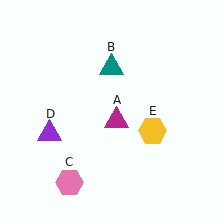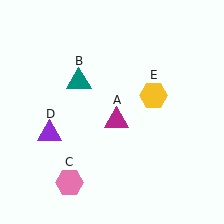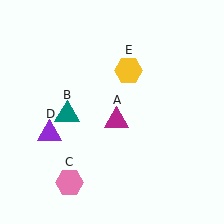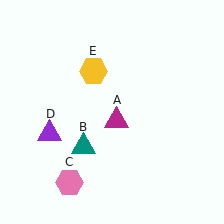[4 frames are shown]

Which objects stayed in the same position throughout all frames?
Magenta triangle (object A) and pink hexagon (object C) and purple triangle (object D) remained stationary.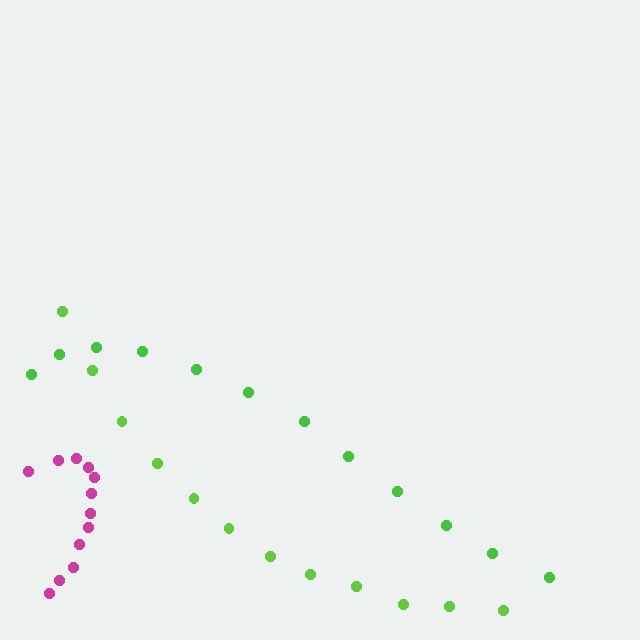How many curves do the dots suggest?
There are 3 distinct paths.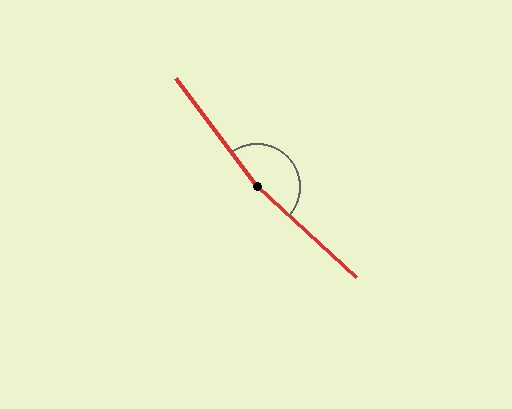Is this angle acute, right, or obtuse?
It is obtuse.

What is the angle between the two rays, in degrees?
Approximately 169 degrees.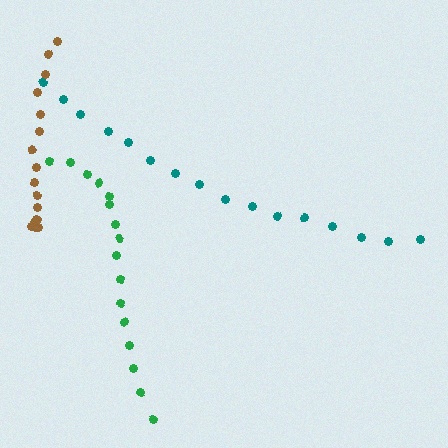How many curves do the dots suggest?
There are 3 distinct paths.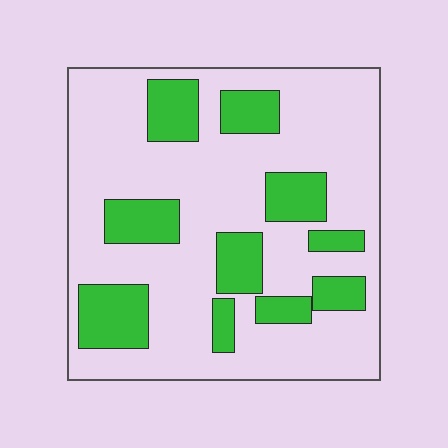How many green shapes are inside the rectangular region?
10.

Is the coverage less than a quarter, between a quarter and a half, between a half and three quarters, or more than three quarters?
Between a quarter and a half.